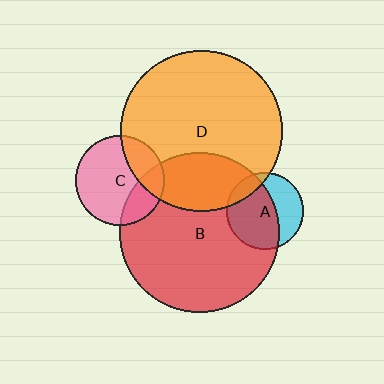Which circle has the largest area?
Circle D (orange).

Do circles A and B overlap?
Yes.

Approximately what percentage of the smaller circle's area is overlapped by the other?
Approximately 65%.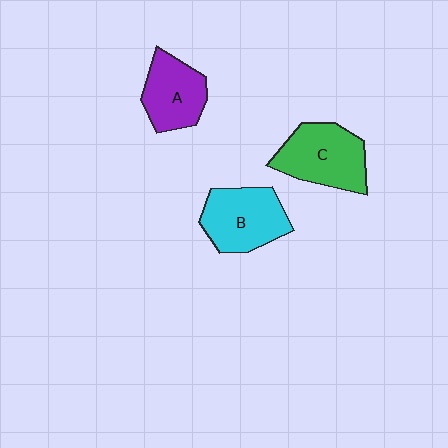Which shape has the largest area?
Shape C (green).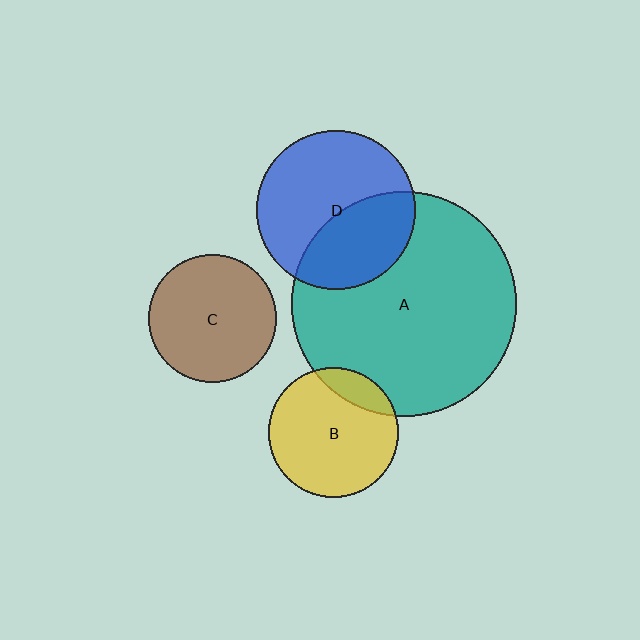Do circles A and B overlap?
Yes.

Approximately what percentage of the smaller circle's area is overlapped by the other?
Approximately 15%.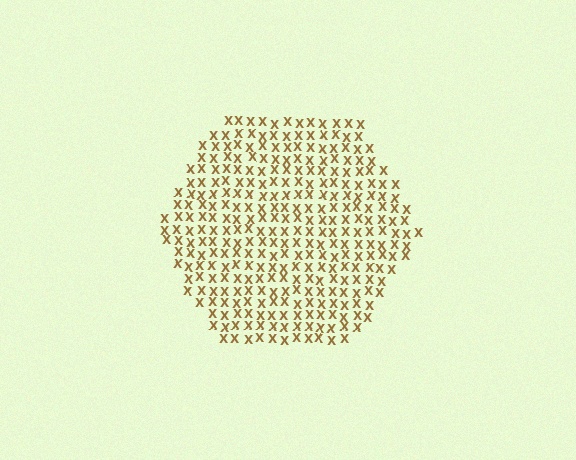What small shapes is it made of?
It is made of small letter X's.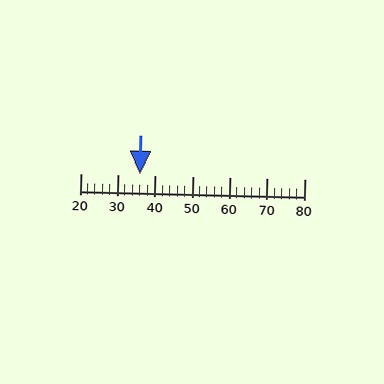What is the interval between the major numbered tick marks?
The major tick marks are spaced 10 units apart.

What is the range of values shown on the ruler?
The ruler shows values from 20 to 80.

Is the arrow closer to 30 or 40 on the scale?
The arrow is closer to 40.